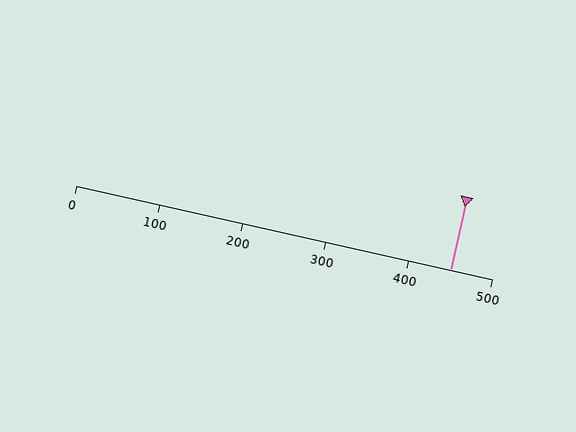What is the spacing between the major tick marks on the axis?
The major ticks are spaced 100 apart.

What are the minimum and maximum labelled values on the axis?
The axis runs from 0 to 500.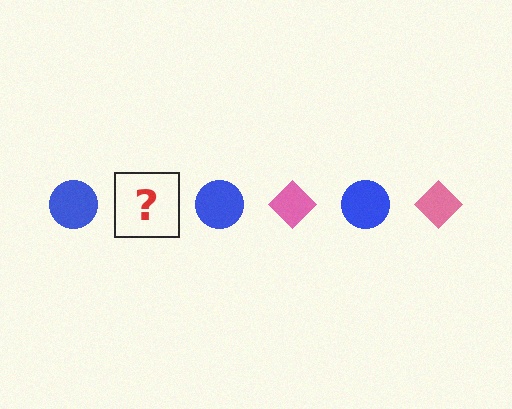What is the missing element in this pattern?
The missing element is a pink diamond.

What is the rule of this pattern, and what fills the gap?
The rule is that the pattern alternates between blue circle and pink diamond. The gap should be filled with a pink diamond.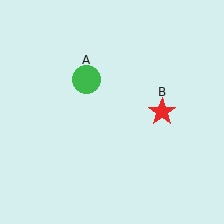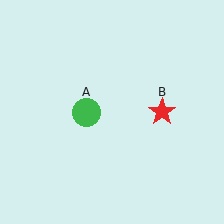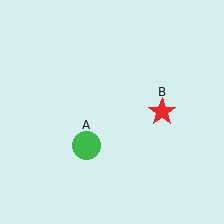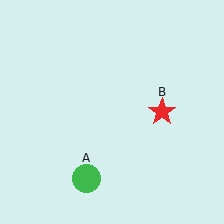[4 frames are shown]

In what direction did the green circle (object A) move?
The green circle (object A) moved down.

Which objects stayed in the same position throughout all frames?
Red star (object B) remained stationary.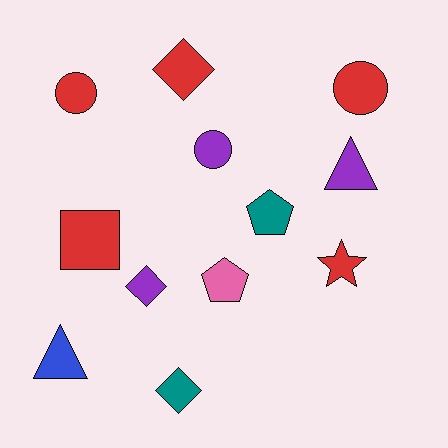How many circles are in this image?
There are 3 circles.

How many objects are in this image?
There are 12 objects.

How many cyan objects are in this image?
There are no cyan objects.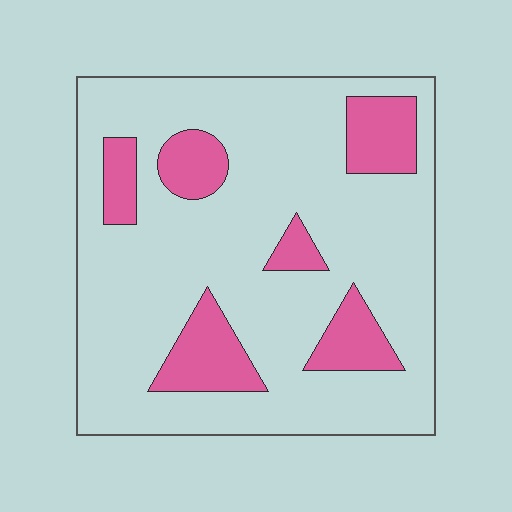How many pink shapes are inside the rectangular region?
6.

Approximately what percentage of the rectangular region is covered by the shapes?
Approximately 20%.